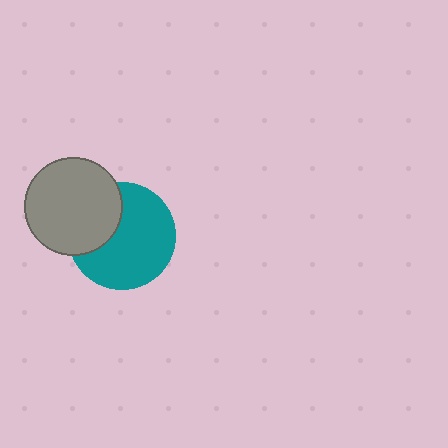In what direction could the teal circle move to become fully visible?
The teal circle could move right. That would shift it out from behind the gray circle entirely.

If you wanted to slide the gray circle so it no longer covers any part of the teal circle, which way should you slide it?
Slide it left — that is the most direct way to separate the two shapes.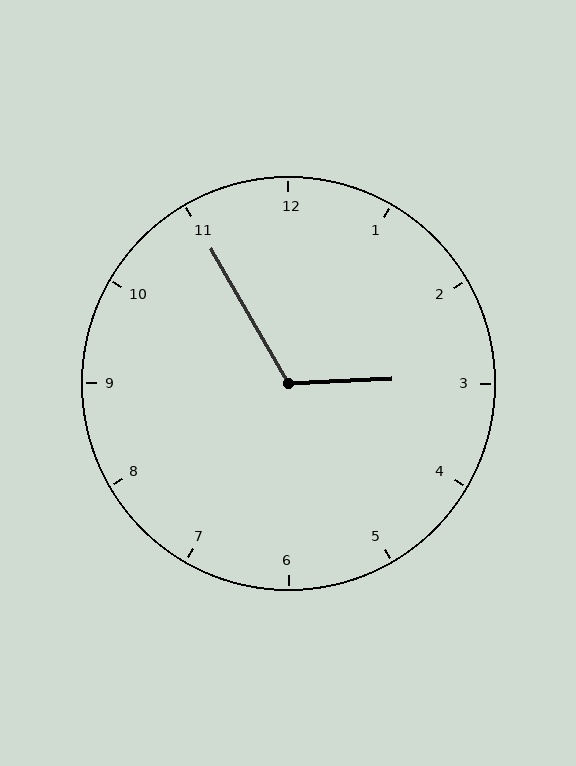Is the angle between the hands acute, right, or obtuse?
It is obtuse.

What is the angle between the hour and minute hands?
Approximately 118 degrees.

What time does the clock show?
2:55.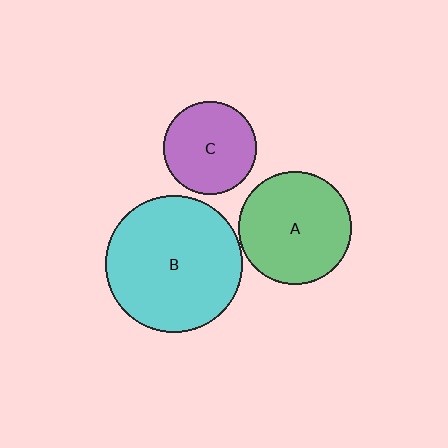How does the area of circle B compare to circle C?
Approximately 2.2 times.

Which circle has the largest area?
Circle B (cyan).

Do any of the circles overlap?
No, none of the circles overlap.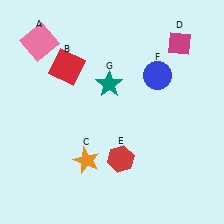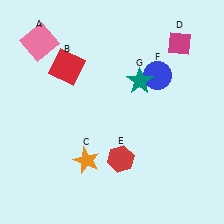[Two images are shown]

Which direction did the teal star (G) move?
The teal star (G) moved right.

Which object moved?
The teal star (G) moved right.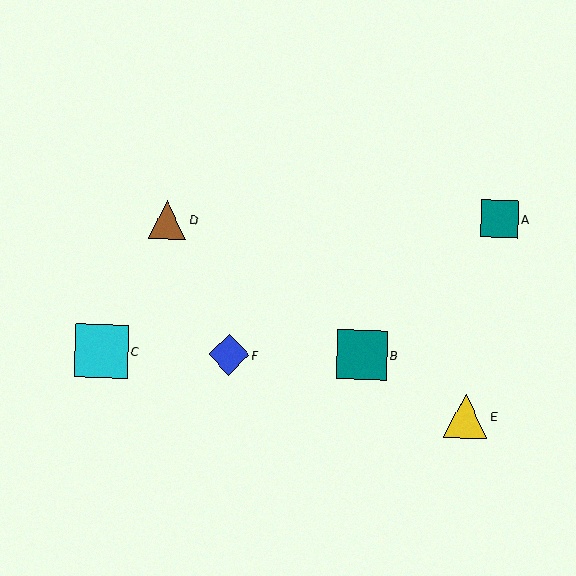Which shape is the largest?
The cyan square (labeled C) is the largest.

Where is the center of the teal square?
The center of the teal square is at (362, 355).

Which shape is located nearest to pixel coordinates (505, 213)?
The teal square (labeled A) at (500, 218) is nearest to that location.